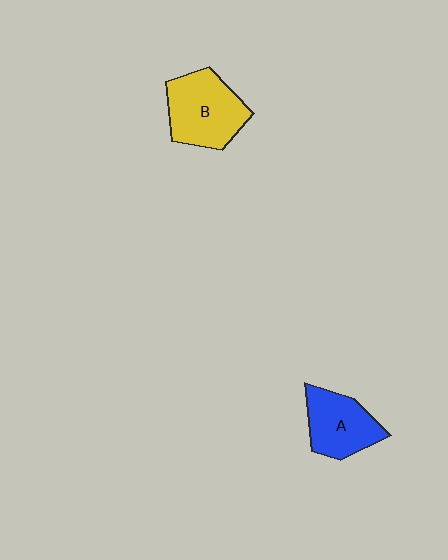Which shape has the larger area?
Shape B (yellow).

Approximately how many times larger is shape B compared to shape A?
Approximately 1.2 times.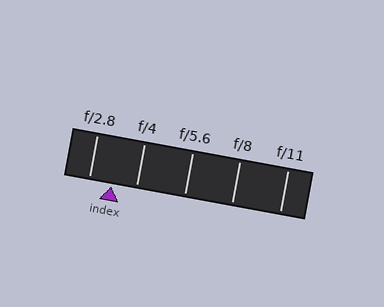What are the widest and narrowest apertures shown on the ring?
The widest aperture shown is f/2.8 and the narrowest is f/11.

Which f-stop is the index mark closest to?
The index mark is closest to f/2.8.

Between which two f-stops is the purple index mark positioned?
The index mark is between f/2.8 and f/4.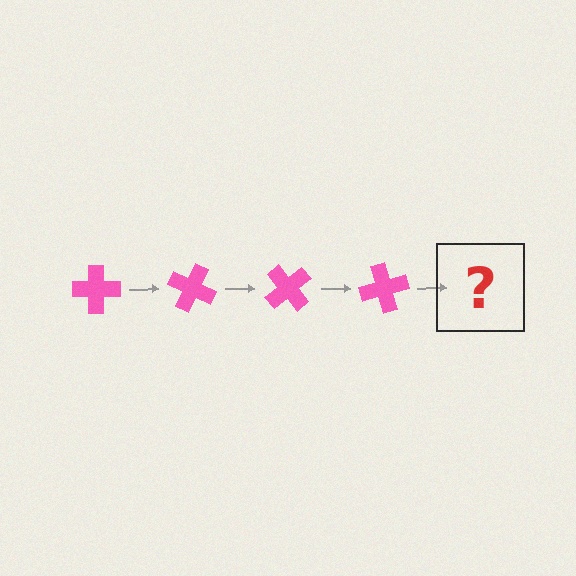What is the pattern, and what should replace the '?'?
The pattern is that the cross rotates 25 degrees each step. The '?' should be a pink cross rotated 100 degrees.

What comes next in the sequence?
The next element should be a pink cross rotated 100 degrees.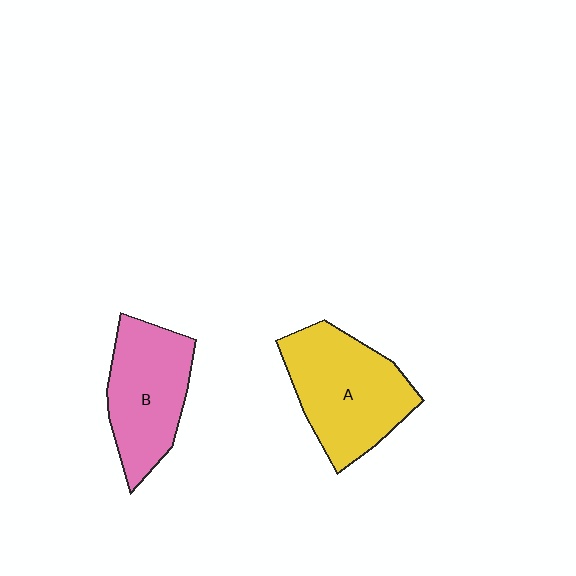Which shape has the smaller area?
Shape B (pink).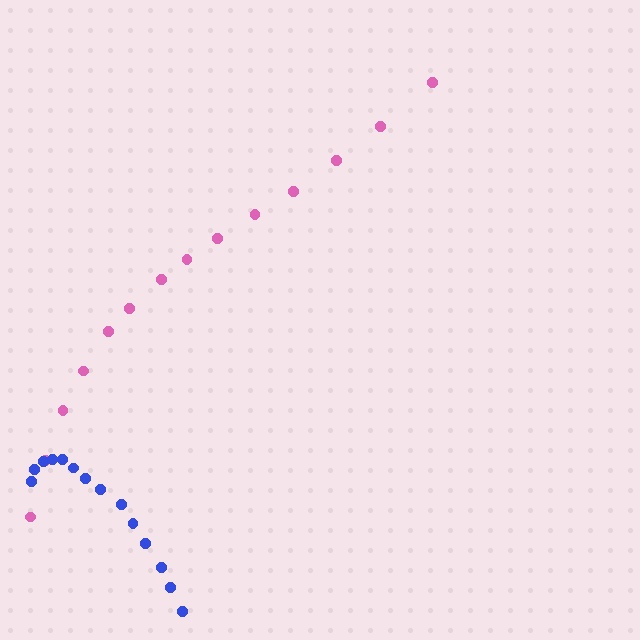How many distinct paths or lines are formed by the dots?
There are 2 distinct paths.